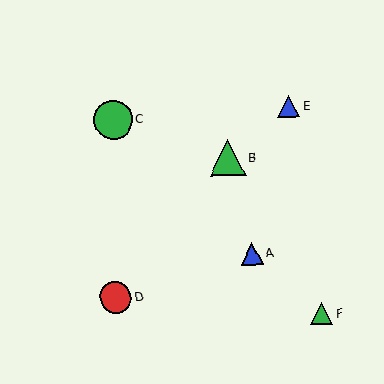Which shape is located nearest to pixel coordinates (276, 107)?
The blue triangle (labeled E) at (289, 106) is nearest to that location.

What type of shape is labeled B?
Shape B is a green triangle.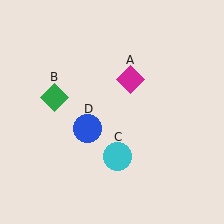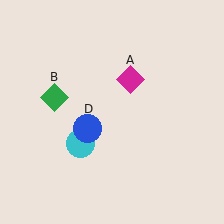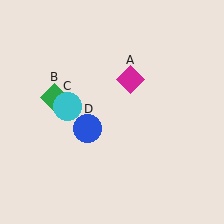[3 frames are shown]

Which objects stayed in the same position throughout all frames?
Magenta diamond (object A) and green diamond (object B) and blue circle (object D) remained stationary.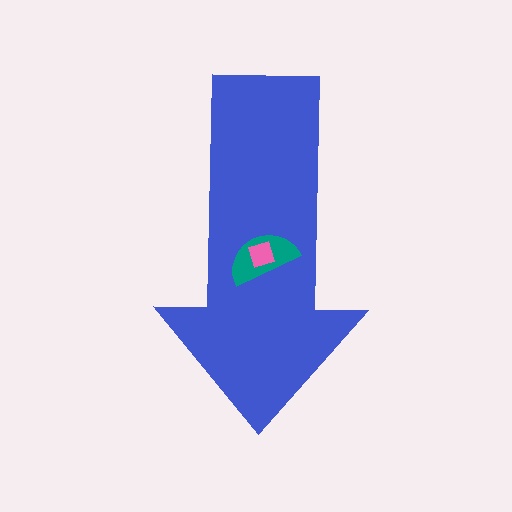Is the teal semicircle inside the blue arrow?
Yes.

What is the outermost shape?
The blue arrow.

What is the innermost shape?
The pink diamond.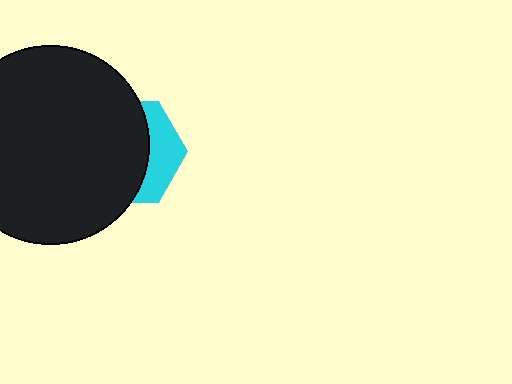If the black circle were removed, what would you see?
You would see the complete cyan hexagon.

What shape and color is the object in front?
The object in front is a black circle.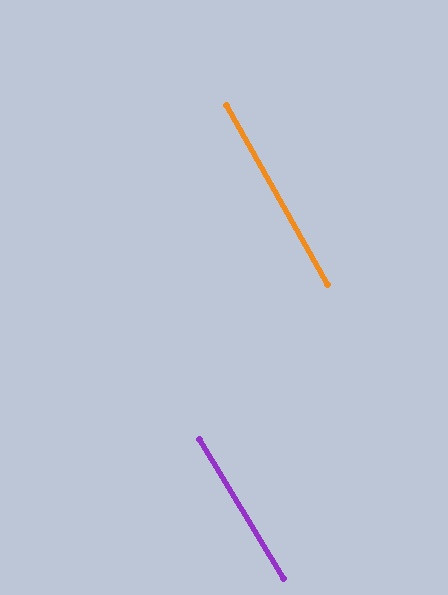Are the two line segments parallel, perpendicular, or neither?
Parallel — their directions differ by only 2.0°.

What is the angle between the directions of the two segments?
Approximately 2 degrees.